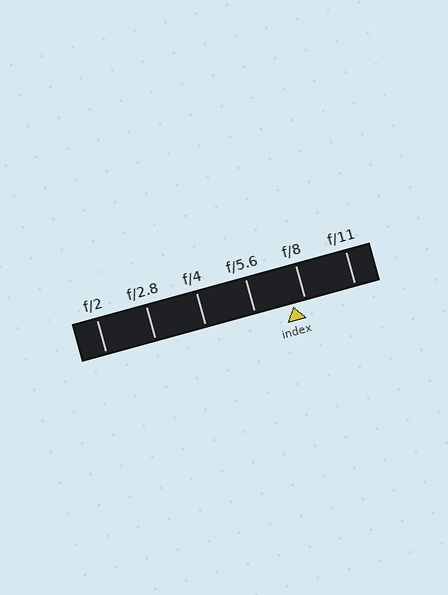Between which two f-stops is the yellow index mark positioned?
The index mark is between f/5.6 and f/8.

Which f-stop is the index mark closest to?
The index mark is closest to f/8.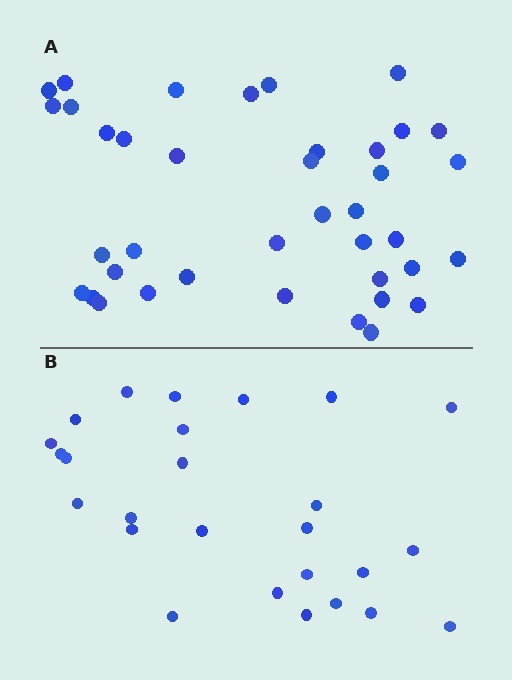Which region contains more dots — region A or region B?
Region A (the top region) has more dots.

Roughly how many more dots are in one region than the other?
Region A has approximately 15 more dots than region B.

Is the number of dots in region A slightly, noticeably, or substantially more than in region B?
Region A has substantially more. The ratio is roughly 1.5 to 1.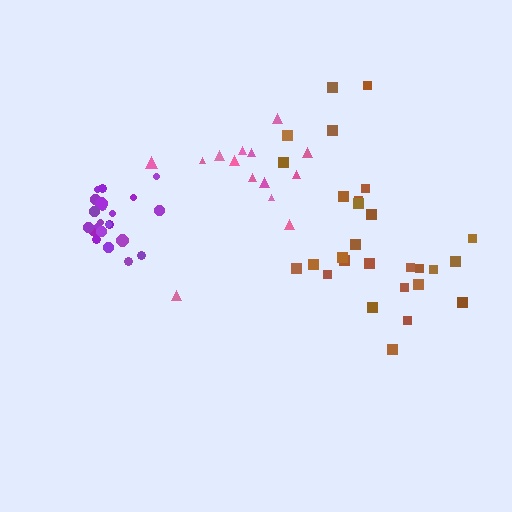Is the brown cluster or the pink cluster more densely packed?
Brown.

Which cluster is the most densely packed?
Purple.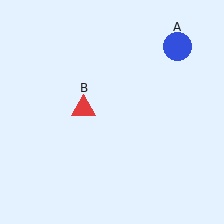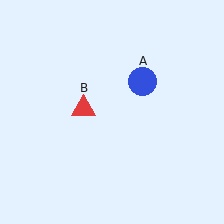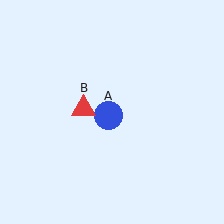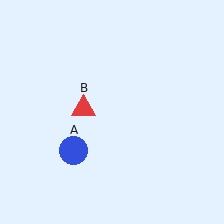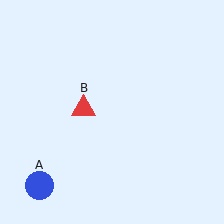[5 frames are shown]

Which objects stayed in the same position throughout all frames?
Red triangle (object B) remained stationary.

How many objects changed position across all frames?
1 object changed position: blue circle (object A).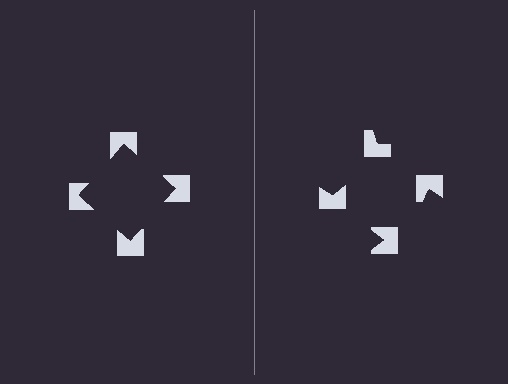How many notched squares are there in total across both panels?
8 — 4 on each side.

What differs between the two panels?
The notched squares are positioned identically on both sides; only the wedge orientations differ. On the left they align to a square; on the right they are misaligned.